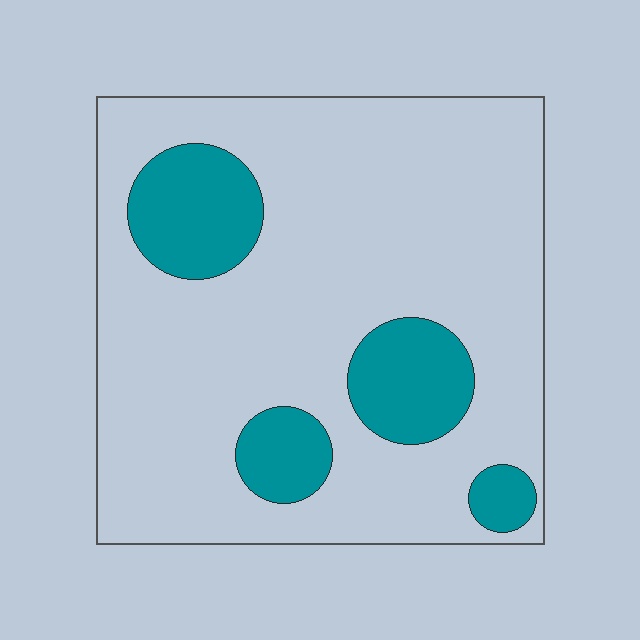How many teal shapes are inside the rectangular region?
4.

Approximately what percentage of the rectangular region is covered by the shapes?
Approximately 20%.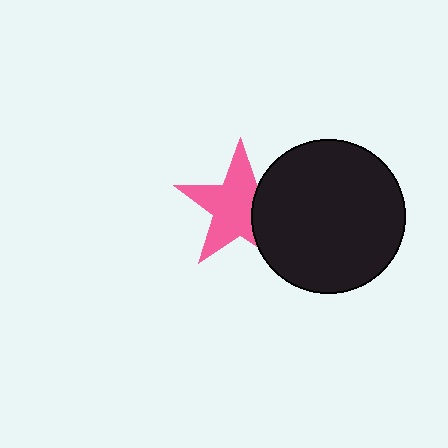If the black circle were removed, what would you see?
You would see the complete pink star.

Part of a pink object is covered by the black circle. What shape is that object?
It is a star.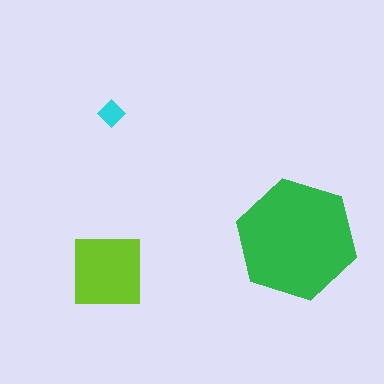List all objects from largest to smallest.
The green hexagon, the lime square, the cyan diamond.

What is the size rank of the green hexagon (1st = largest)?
1st.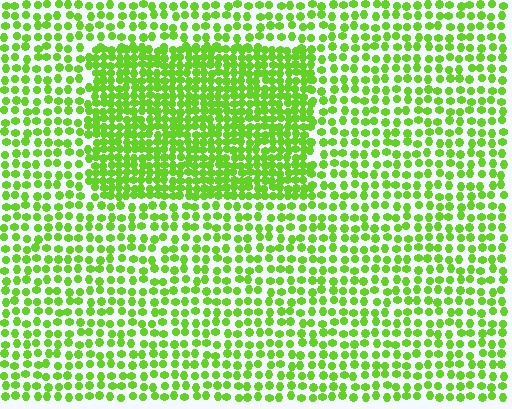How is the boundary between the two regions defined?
The boundary is defined by a change in element density (approximately 1.9x ratio). All elements are the same color, size, and shape.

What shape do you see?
I see a rectangle.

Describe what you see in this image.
The image contains small lime elements arranged at two different densities. A rectangle-shaped region is visible where the elements are more densely packed than the surrounding area.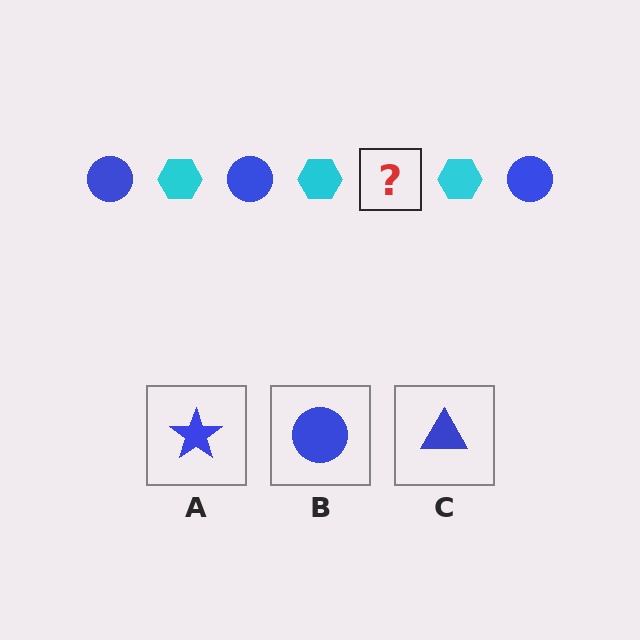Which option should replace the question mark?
Option B.